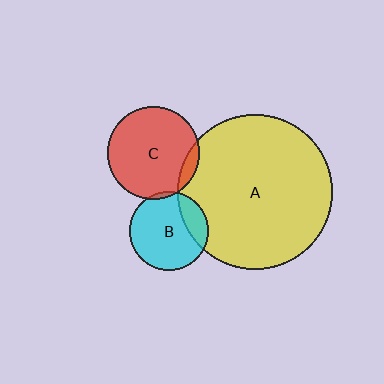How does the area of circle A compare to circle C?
Approximately 2.8 times.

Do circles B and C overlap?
Yes.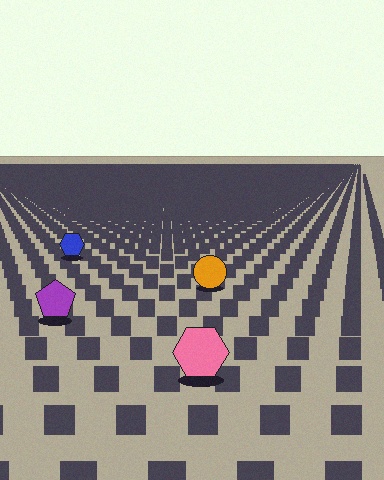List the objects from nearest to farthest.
From nearest to farthest: the pink hexagon, the purple pentagon, the orange circle, the blue hexagon.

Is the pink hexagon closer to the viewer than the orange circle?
Yes. The pink hexagon is closer — you can tell from the texture gradient: the ground texture is coarser near it.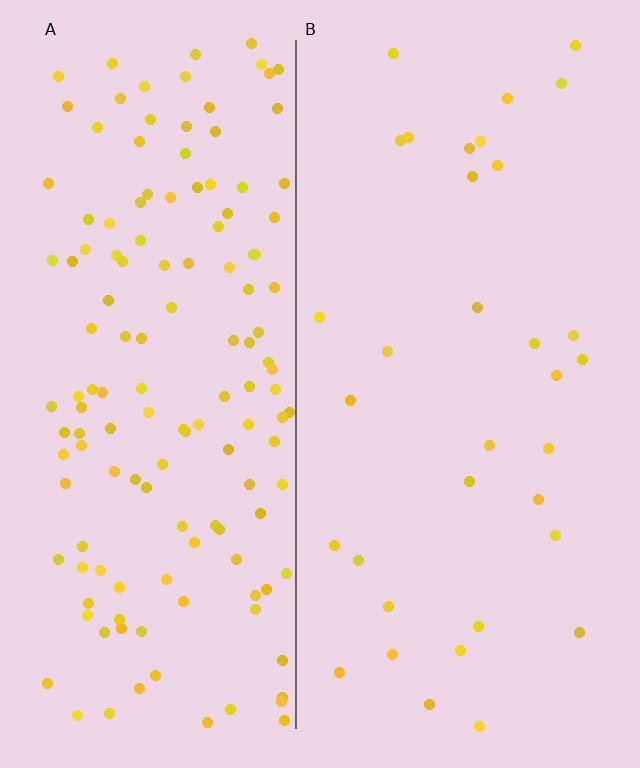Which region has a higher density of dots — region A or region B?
A (the left).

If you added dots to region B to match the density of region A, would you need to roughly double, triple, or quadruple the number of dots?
Approximately quadruple.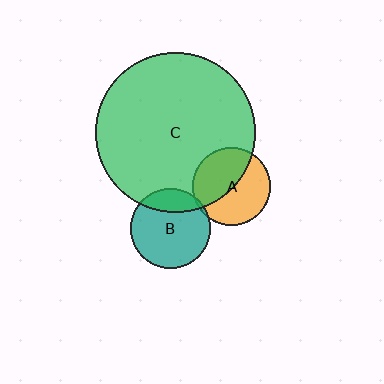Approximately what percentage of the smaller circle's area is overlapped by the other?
Approximately 20%.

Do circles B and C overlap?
Yes.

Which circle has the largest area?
Circle C (green).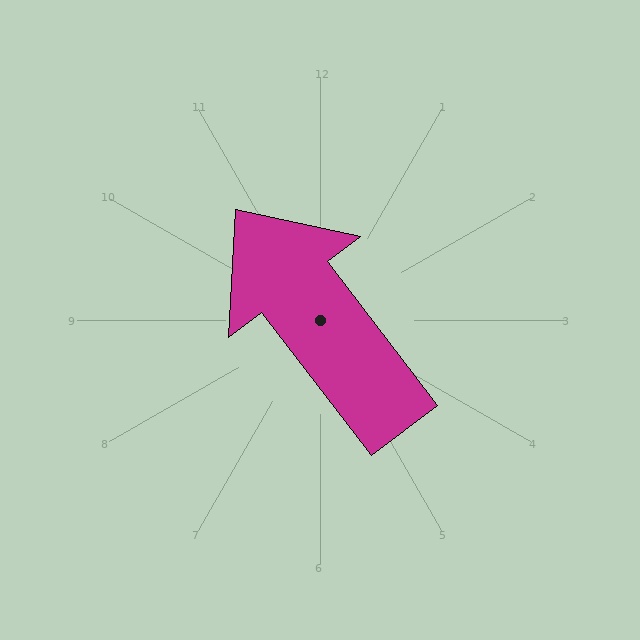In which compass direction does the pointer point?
Northwest.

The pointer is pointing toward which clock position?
Roughly 11 o'clock.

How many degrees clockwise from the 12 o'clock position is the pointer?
Approximately 323 degrees.